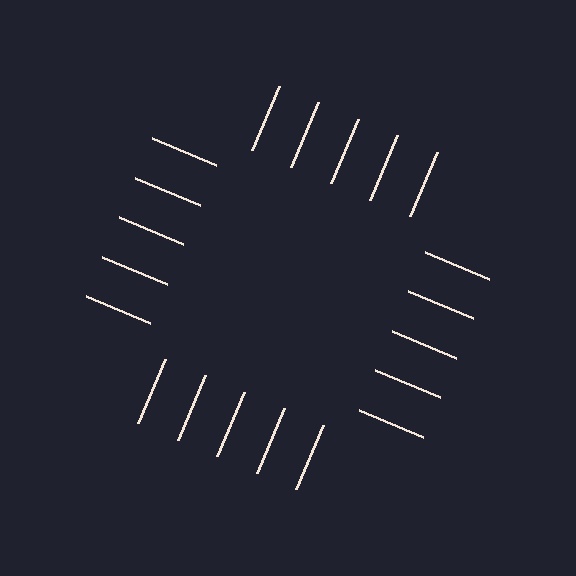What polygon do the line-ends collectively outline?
An illusory square — the line segments terminate on its edges but no continuous stroke is drawn.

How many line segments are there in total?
20 — 5 along each of the 4 edges.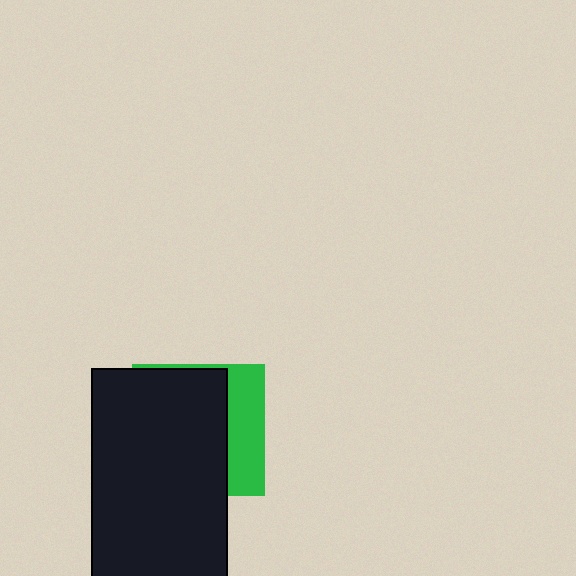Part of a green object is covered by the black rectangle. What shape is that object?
It is a square.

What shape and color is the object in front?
The object in front is a black rectangle.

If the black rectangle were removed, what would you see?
You would see the complete green square.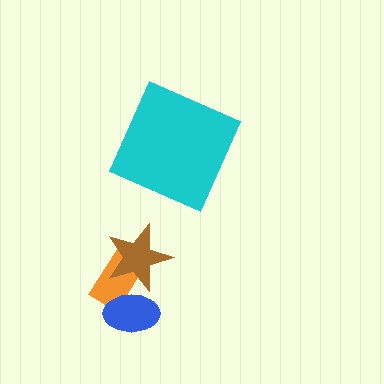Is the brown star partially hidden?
Yes, it is partially covered by another shape.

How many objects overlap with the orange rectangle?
2 objects overlap with the orange rectangle.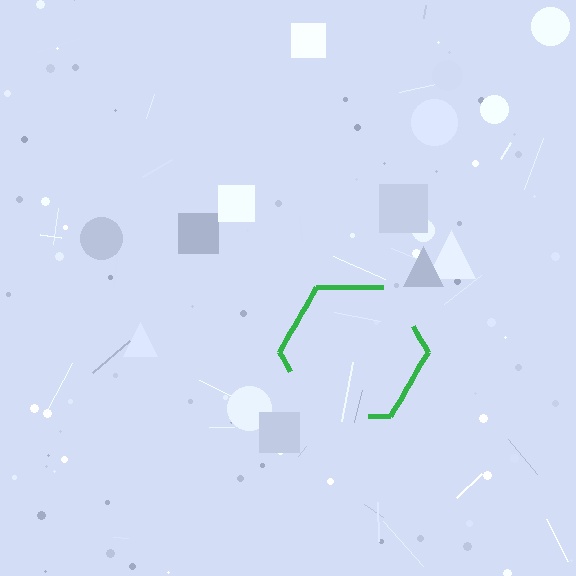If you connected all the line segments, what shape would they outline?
They would outline a hexagon.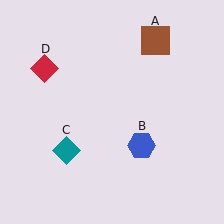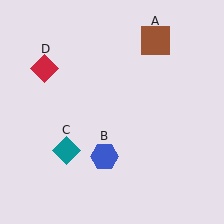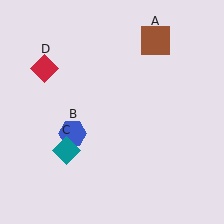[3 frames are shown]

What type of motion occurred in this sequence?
The blue hexagon (object B) rotated clockwise around the center of the scene.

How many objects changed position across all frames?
1 object changed position: blue hexagon (object B).